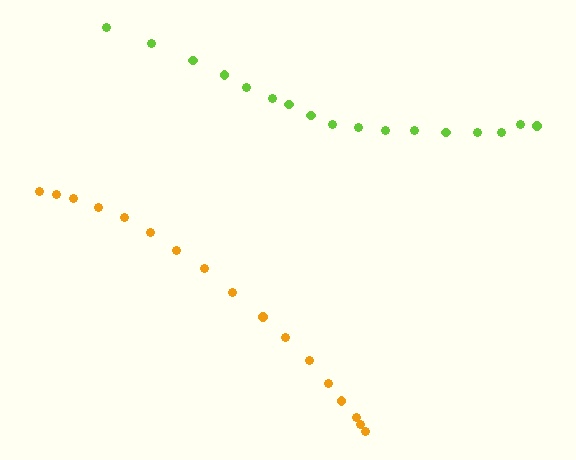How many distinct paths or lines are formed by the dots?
There are 2 distinct paths.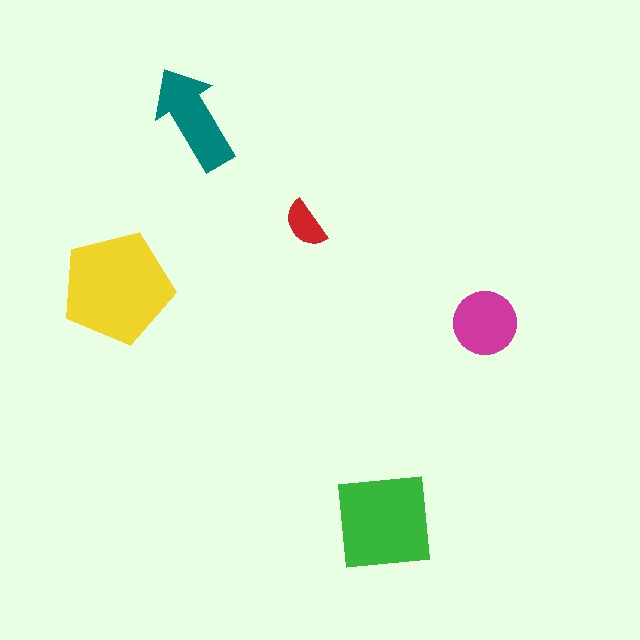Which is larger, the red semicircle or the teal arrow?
The teal arrow.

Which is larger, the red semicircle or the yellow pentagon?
The yellow pentagon.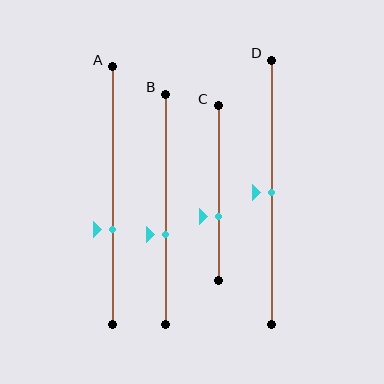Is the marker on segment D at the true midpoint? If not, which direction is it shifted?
Yes, the marker on segment D is at the true midpoint.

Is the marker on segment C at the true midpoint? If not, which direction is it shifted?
No, the marker on segment C is shifted downward by about 13% of the segment length.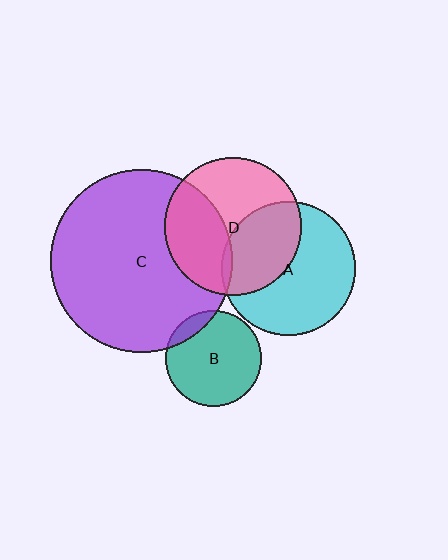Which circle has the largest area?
Circle C (purple).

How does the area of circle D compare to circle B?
Approximately 2.0 times.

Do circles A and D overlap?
Yes.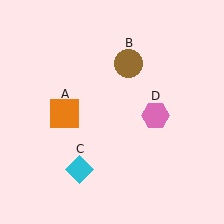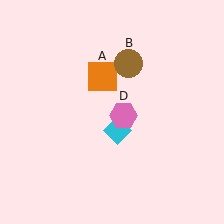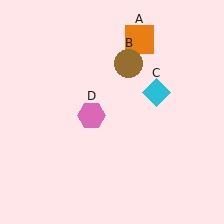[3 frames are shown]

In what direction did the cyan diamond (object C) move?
The cyan diamond (object C) moved up and to the right.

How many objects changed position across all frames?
3 objects changed position: orange square (object A), cyan diamond (object C), pink hexagon (object D).